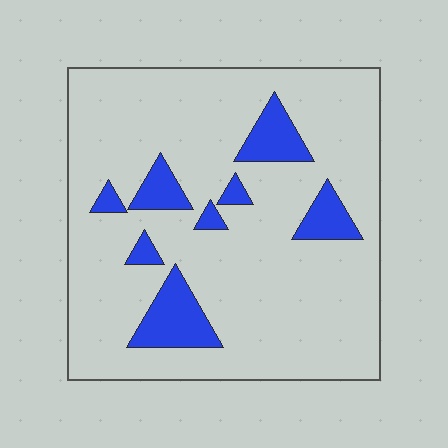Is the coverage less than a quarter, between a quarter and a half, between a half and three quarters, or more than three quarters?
Less than a quarter.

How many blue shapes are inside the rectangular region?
8.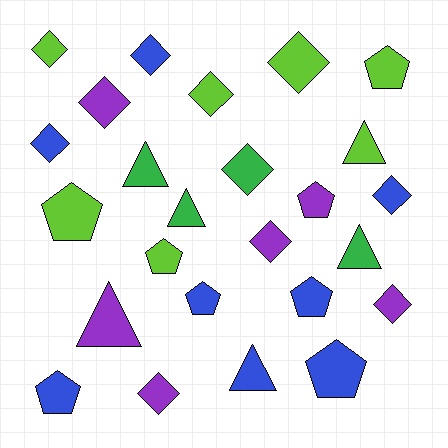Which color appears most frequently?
Blue, with 8 objects.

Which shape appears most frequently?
Diamond, with 11 objects.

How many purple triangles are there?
There is 1 purple triangle.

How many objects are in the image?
There are 25 objects.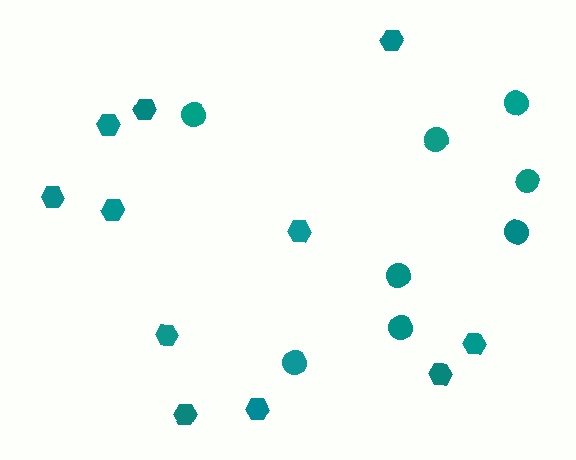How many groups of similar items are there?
There are 2 groups: one group of circles (8) and one group of hexagons (11).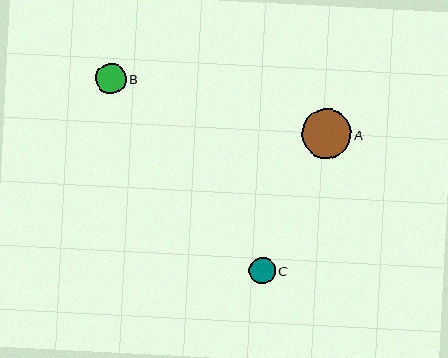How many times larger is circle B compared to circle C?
Circle B is approximately 1.2 times the size of circle C.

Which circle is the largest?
Circle A is the largest with a size of approximately 50 pixels.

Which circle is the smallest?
Circle C is the smallest with a size of approximately 26 pixels.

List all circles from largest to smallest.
From largest to smallest: A, B, C.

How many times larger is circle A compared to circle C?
Circle A is approximately 1.9 times the size of circle C.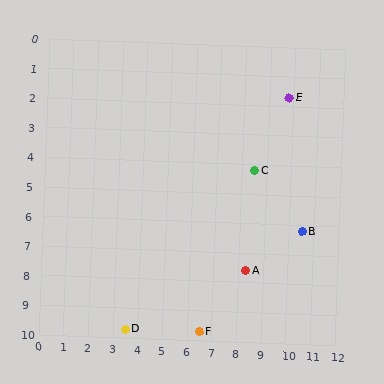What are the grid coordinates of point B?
Point B is at approximately (10.5, 6.2).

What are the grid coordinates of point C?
Point C is at approximately (8.5, 4.2).